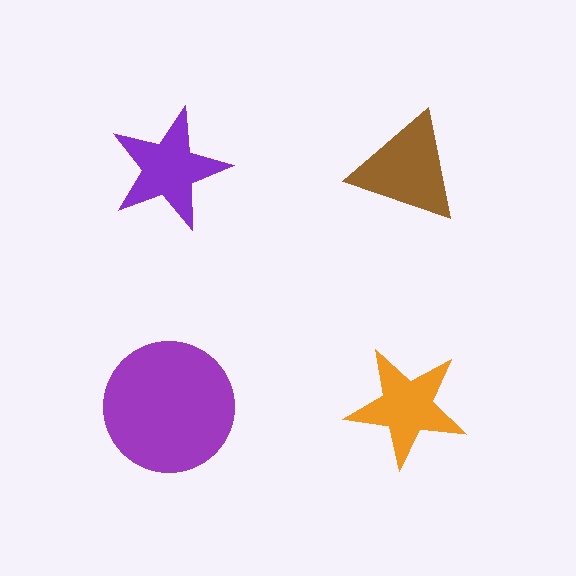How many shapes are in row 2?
2 shapes.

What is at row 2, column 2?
An orange star.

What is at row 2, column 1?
A purple circle.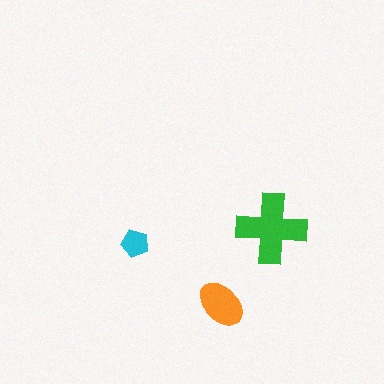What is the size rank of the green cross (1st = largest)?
1st.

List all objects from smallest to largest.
The cyan pentagon, the orange ellipse, the green cross.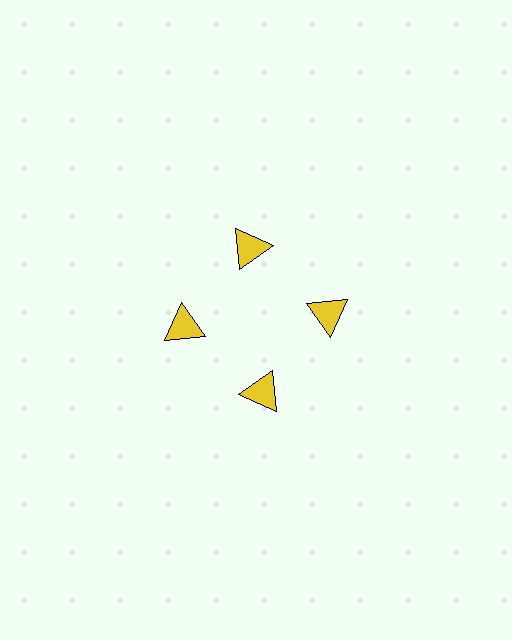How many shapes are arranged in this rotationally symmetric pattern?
There are 4 shapes, arranged in 4 groups of 1.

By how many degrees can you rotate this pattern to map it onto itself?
The pattern maps onto itself every 90 degrees of rotation.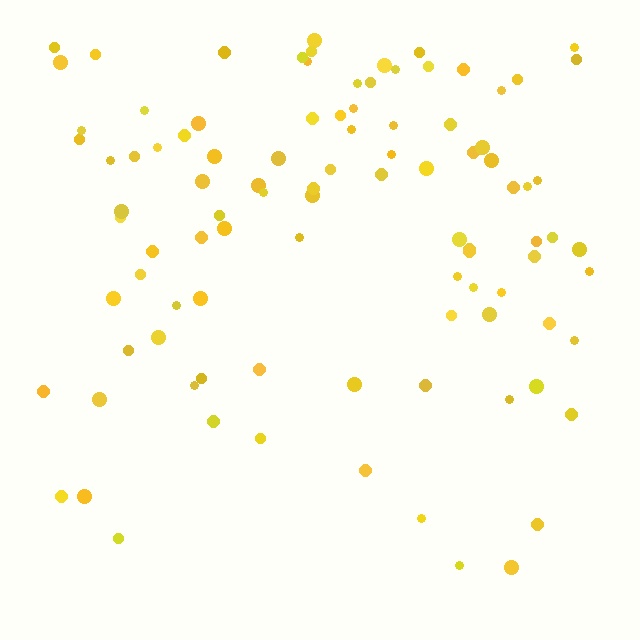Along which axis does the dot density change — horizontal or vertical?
Vertical.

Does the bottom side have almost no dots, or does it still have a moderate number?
Still a moderate number, just noticeably fewer than the top.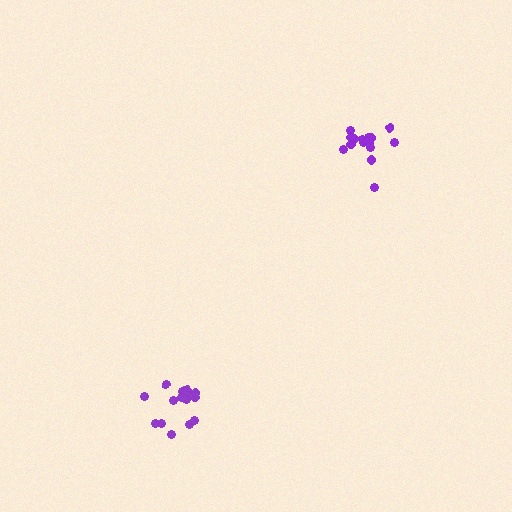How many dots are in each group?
Group 1: 16 dots, Group 2: 16 dots (32 total).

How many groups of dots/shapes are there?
There are 2 groups.